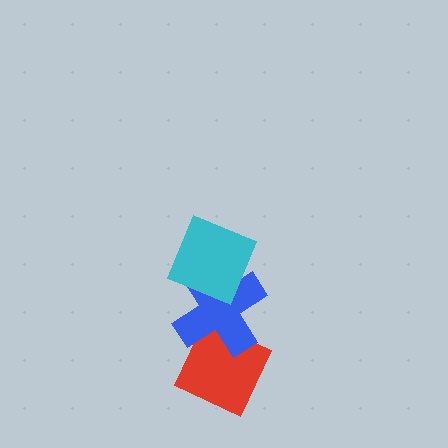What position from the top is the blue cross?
The blue cross is 2nd from the top.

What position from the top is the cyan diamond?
The cyan diamond is 1st from the top.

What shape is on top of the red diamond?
The blue cross is on top of the red diamond.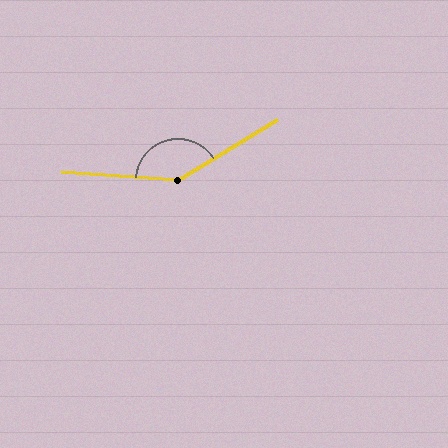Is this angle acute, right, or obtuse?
It is obtuse.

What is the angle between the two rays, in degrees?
Approximately 144 degrees.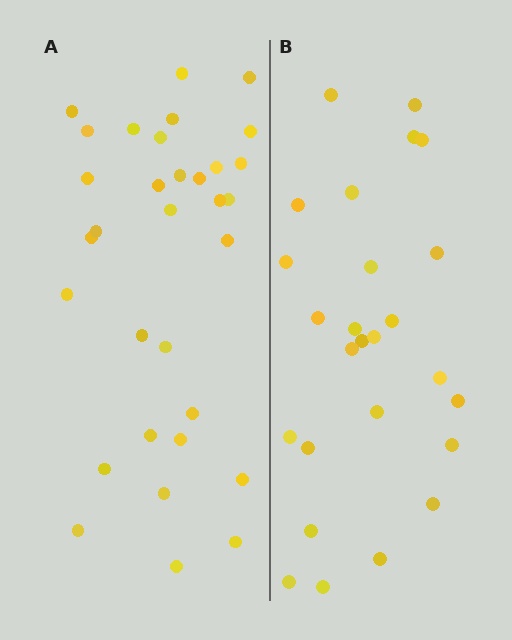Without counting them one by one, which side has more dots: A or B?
Region A (the left region) has more dots.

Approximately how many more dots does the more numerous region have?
Region A has about 6 more dots than region B.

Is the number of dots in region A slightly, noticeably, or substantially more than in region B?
Region A has only slightly more — the two regions are fairly close. The ratio is roughly 1.2 to 1.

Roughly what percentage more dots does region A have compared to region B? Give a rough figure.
About 25% more.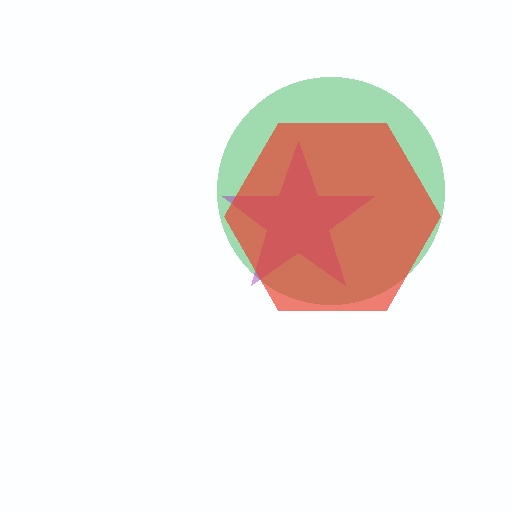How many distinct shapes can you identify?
There are 3 distinct shapes: a green circle, a purple star, a red hexagon.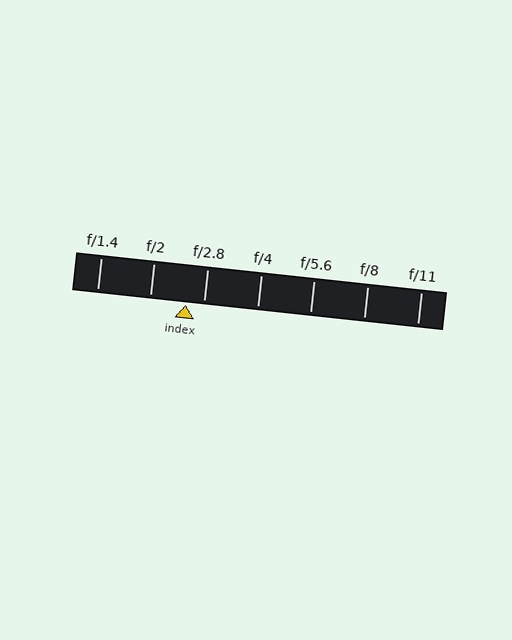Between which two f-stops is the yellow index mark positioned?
The index mark is between f/2 and f/2.8.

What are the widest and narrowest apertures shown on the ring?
The widest aperture shown is f/1.4 and the narrowest is f/11.